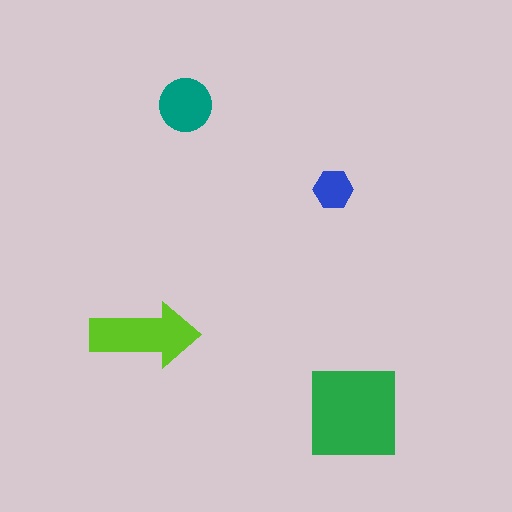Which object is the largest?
The green square.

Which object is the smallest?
The blue hexagon.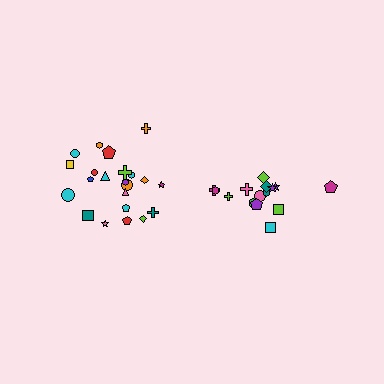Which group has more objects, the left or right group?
The left group.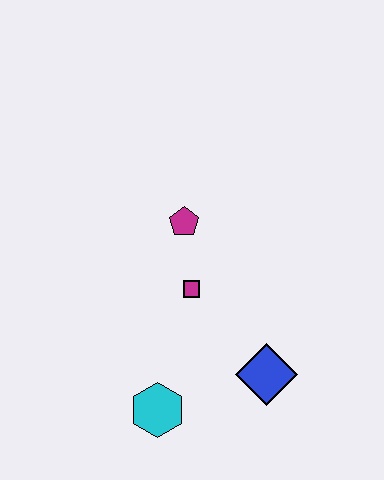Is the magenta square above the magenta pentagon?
No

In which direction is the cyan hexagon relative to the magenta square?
The cyan hexagon is below the magenta square.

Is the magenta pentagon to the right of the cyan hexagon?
Yes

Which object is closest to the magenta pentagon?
The magenta square is closest to the magenta pentagon.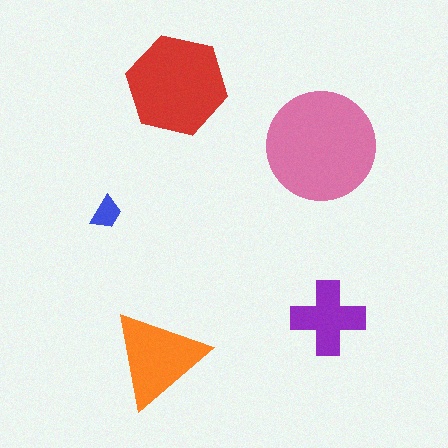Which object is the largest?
The pink circle.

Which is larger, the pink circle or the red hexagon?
The pink circle.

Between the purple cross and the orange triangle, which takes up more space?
The orange triangle.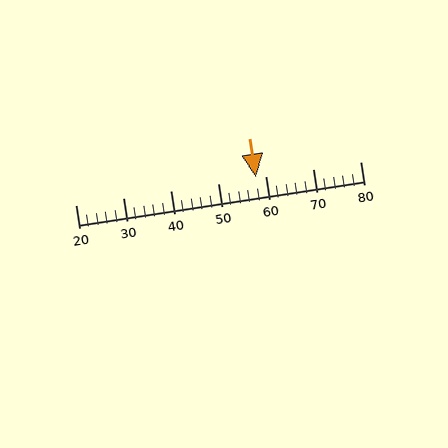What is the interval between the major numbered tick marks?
The major tick marks are spaced 10 units apart.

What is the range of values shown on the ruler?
The ruler shows values from 20 to 80.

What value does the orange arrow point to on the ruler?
The orange arrow points to approximately 58.